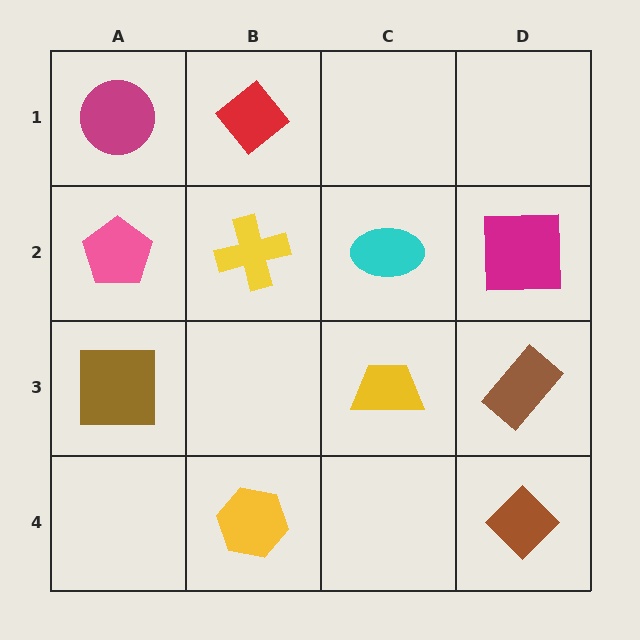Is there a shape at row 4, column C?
No, that cell is empty.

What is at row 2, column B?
A yellow cross.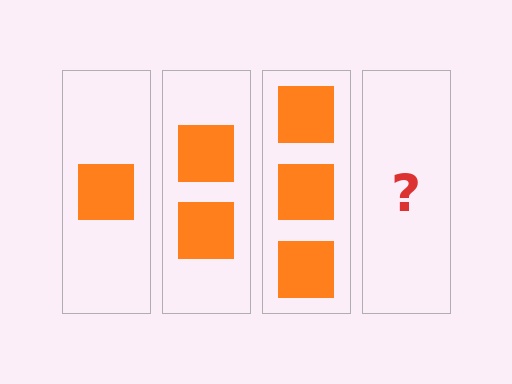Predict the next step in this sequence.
The next step is 4 squares.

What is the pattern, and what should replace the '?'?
The pattern is that each step adds one more square. The '?' should be 4 squares.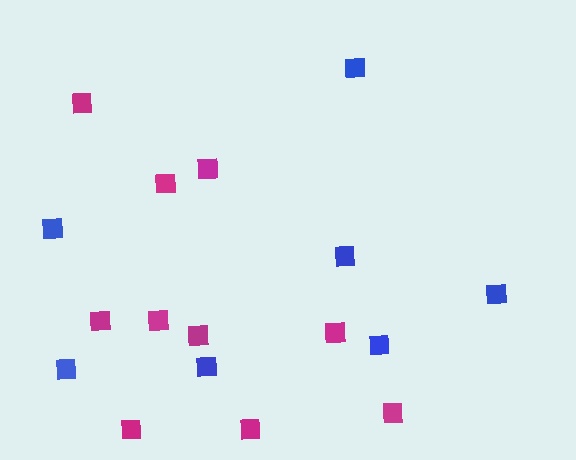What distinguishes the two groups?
There are 2 groups: one group of blue squares (7) and one group of magenta squares (10).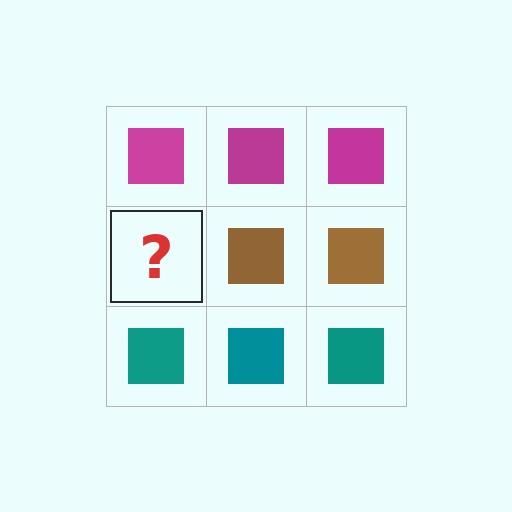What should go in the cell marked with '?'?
The missing cell should contain a brown square.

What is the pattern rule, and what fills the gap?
The rule is that each row has a consistent color. The gap should be filled with a brown square.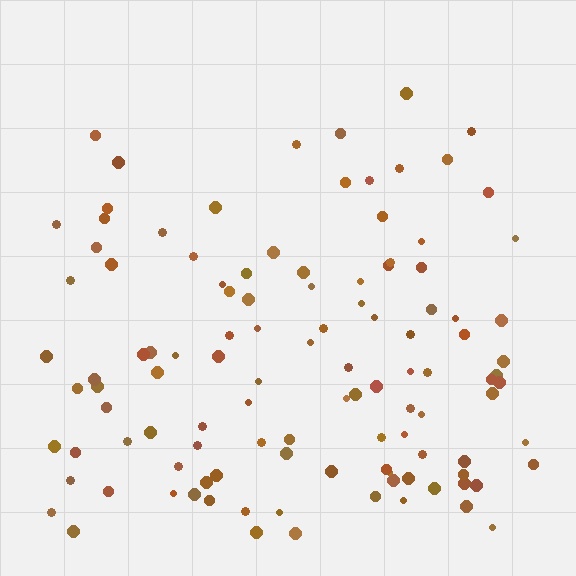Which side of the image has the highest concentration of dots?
The bottom.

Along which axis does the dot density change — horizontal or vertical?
Vertical.